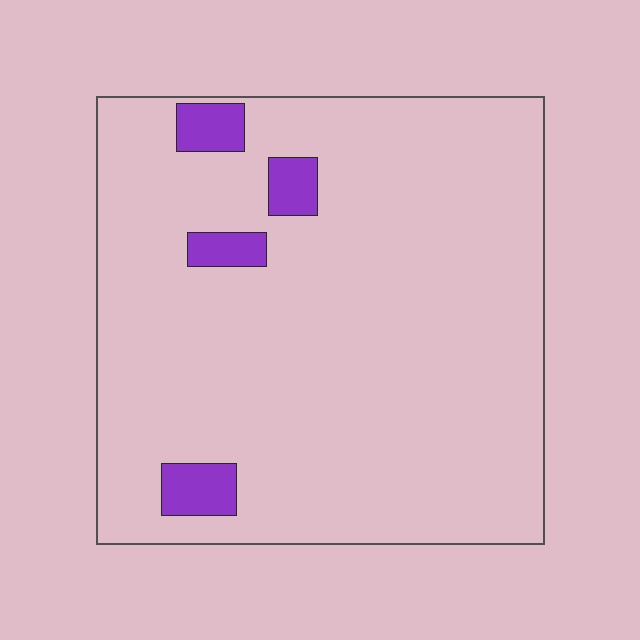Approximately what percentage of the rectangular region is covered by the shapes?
Approximately 5%.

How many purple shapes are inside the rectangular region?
4.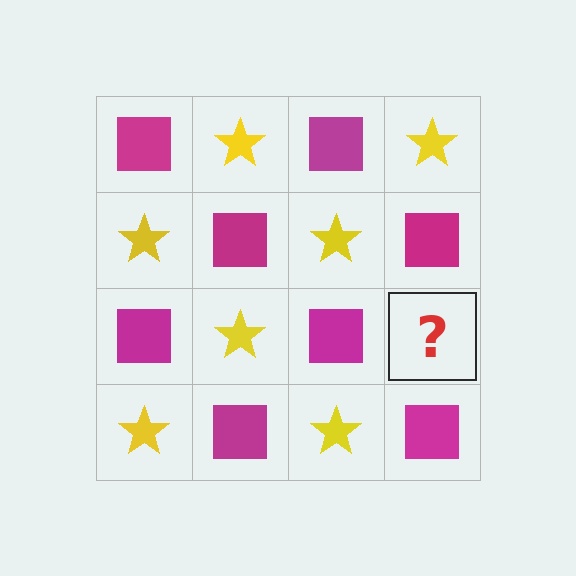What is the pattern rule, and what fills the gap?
The rule is that it alternates magenta square and yellow star in a checkerboard pattern. The gap should be filled with a yellow star.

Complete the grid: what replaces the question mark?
The question mark should be replaced with a yellow star.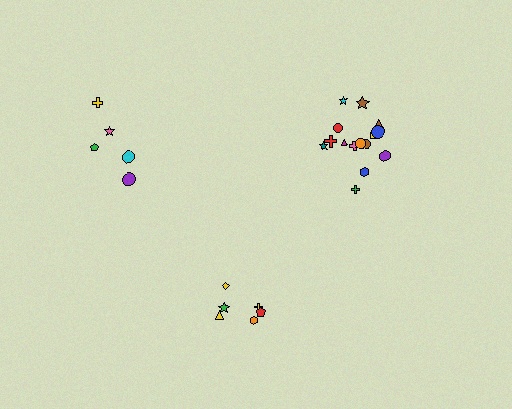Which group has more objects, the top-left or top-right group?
The top-right group.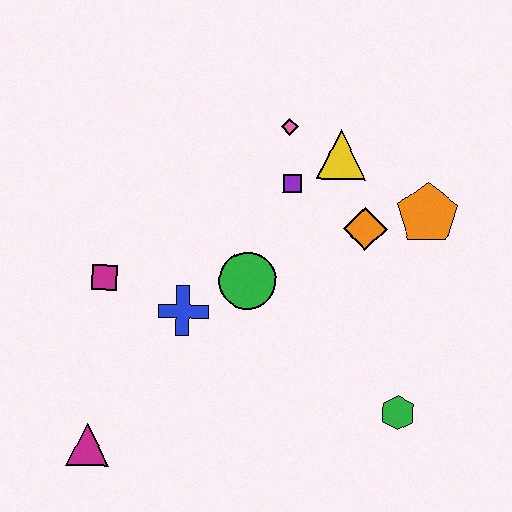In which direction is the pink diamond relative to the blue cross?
The pink diamond is above the blue cross.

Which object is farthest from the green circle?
The magenta triangle is farthest from the green circle.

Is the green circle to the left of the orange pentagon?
Yes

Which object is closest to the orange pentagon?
The orange diamond is closest to the orange pentagon.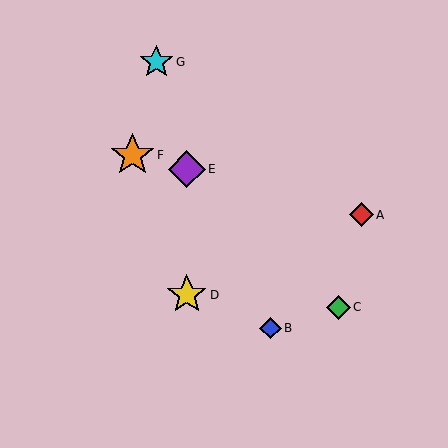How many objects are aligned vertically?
2 objects (D, E) are aligned vertically.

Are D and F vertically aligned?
No, D is at x≈187 and F is at x≈133.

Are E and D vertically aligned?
Yes, both are at x≈187.